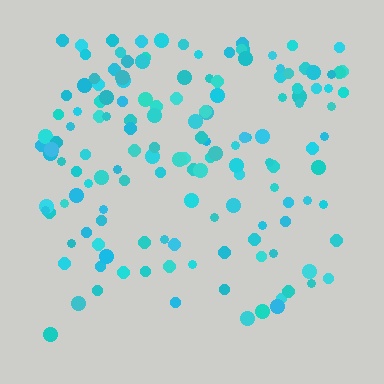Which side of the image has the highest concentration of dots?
The top.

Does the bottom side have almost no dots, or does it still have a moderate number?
Still a moderate number, just noticeably fewer than the top.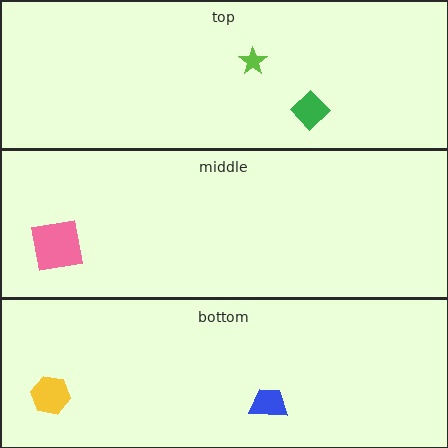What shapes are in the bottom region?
The yellow hexagon, the blue trapezoid.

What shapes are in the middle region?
The pink square.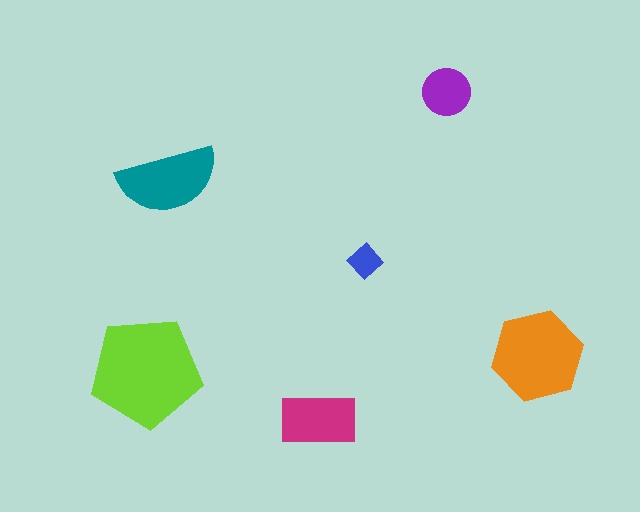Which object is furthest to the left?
The lime pentagon is leftmost.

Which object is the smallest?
The blue diamond.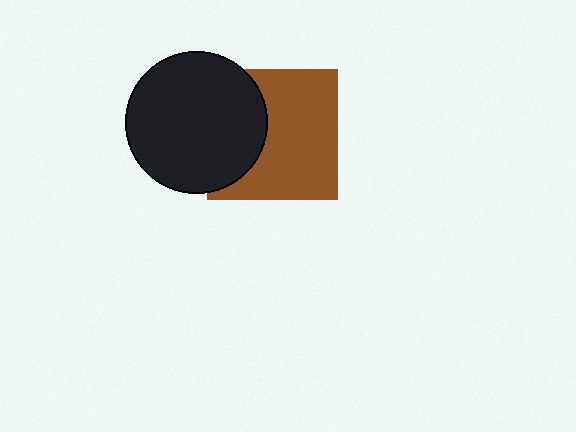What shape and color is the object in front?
The object in front is a black circle.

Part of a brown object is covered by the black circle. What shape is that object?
It is a square.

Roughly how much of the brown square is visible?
About half of it is visible (roughly 64%).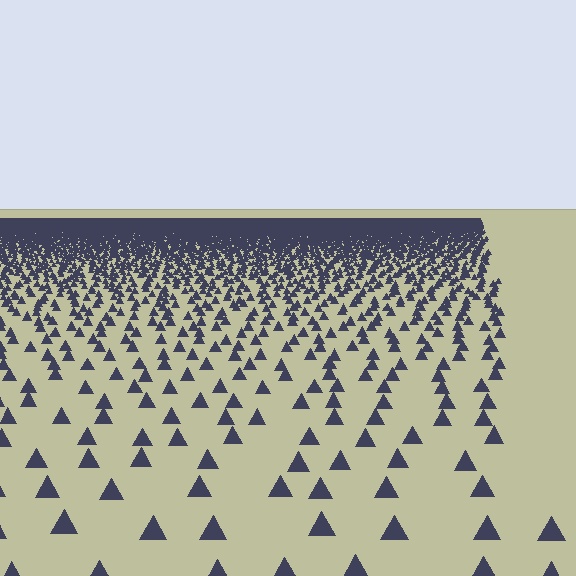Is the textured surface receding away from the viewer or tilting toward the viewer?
The surface is receding away from the viewer. Texture elements get smaller and denser toward the top.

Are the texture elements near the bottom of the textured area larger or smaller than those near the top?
Larger. Near the bottom, elements are closer to the viewer and appear at a bigger on-screen size.